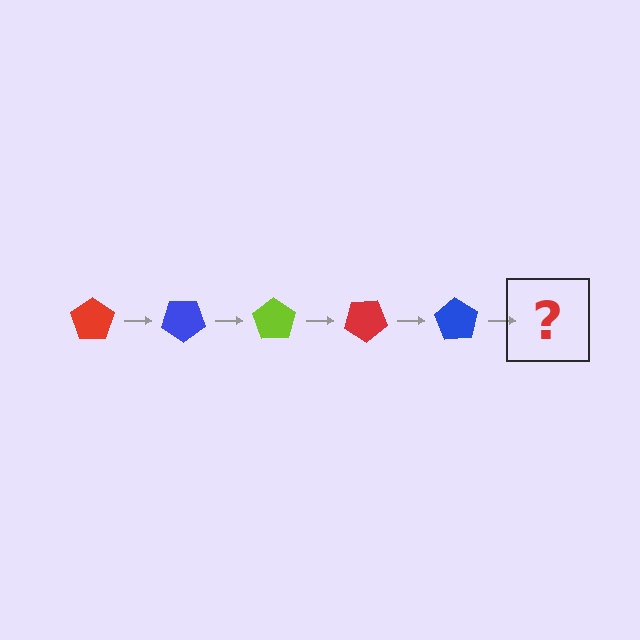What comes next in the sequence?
The next element should be a lime pentagon, rotated 175 degrees from the start.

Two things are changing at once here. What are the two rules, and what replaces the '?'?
The two rules are that it rotates 35 degrees each step and the color cycles through red, blue, and lime. The '?' should be a lime pentagon, rotated 175 degrees from the start.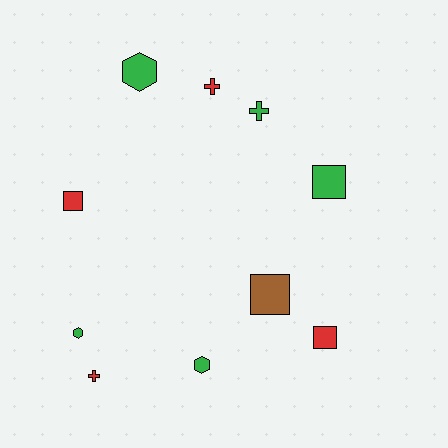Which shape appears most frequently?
Square, with 4 objects.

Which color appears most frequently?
Green, with 5 objects.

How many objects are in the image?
There are 10 objects.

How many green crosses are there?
There is 1 green cross.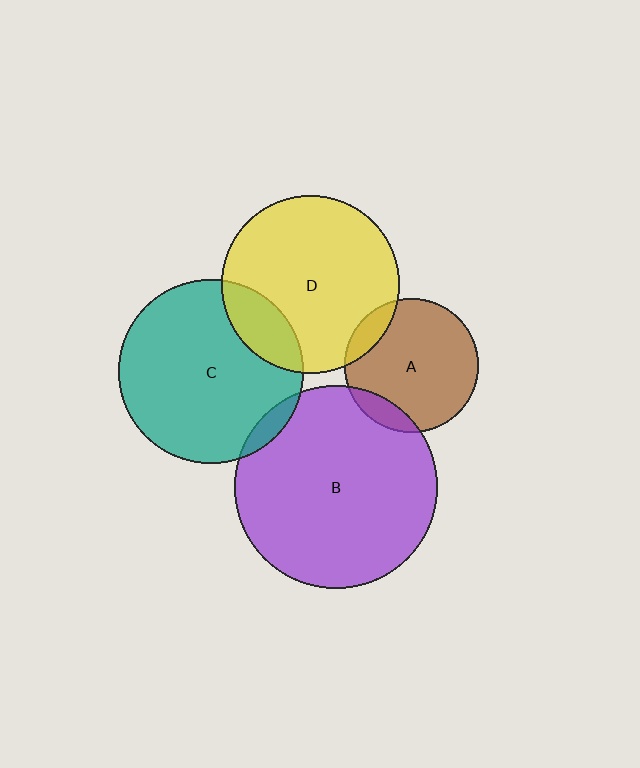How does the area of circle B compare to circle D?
Approximately 1.3 times.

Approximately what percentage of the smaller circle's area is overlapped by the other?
Approximately 10%.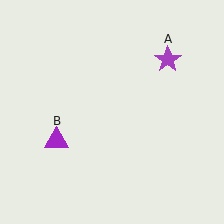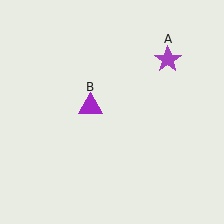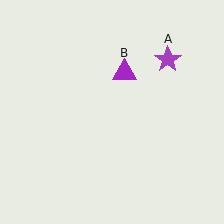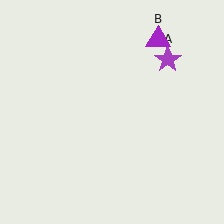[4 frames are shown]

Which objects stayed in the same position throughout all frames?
Purple star (object A) remained stationary.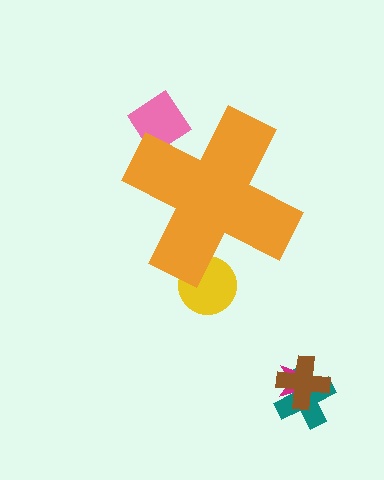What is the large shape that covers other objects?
An orange cross.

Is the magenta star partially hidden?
No, the magenta star is fully visible.